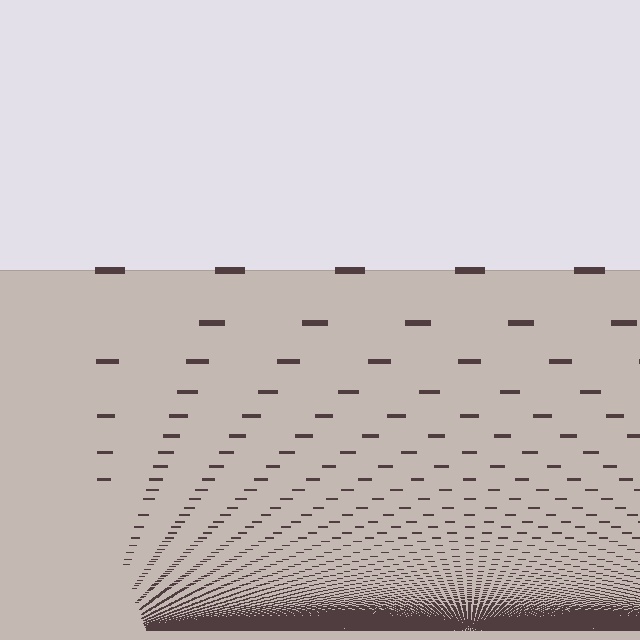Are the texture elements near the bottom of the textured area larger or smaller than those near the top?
Smaller. The gradient is inverted — elements near the bottom are smaller and denser.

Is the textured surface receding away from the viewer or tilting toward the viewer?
The surface appears to tilt toward the viewer. Texture elements get larger and sparser toward the top.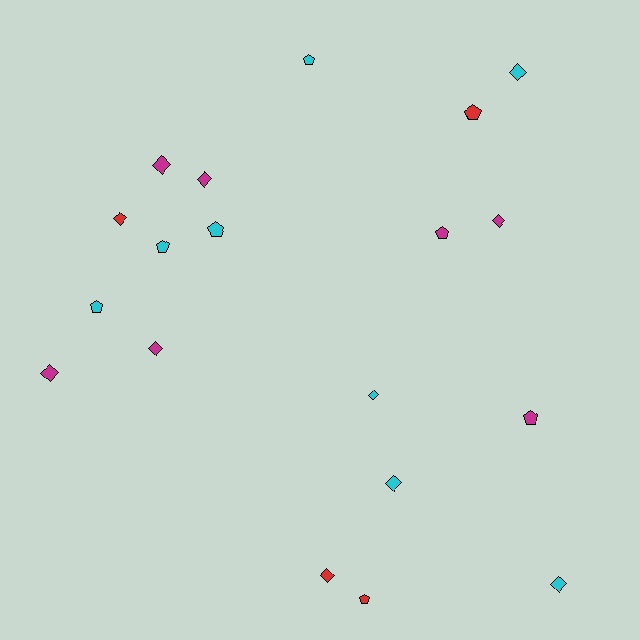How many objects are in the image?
There are 19 objects.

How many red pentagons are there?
There are 2 red pentagons.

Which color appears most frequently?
Cyan, with 8 objects.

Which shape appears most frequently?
Diamond, with 11 objects.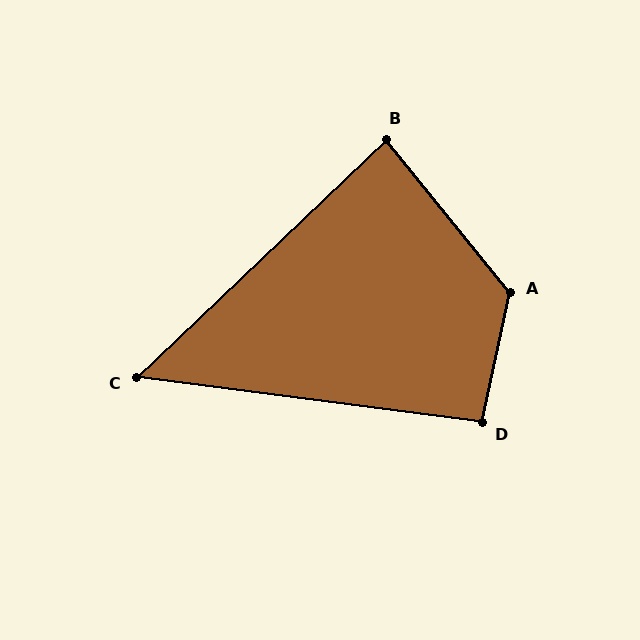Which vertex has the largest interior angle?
A, at approximately 129 degrees.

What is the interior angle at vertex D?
Approximately 95 degrees (approximately right).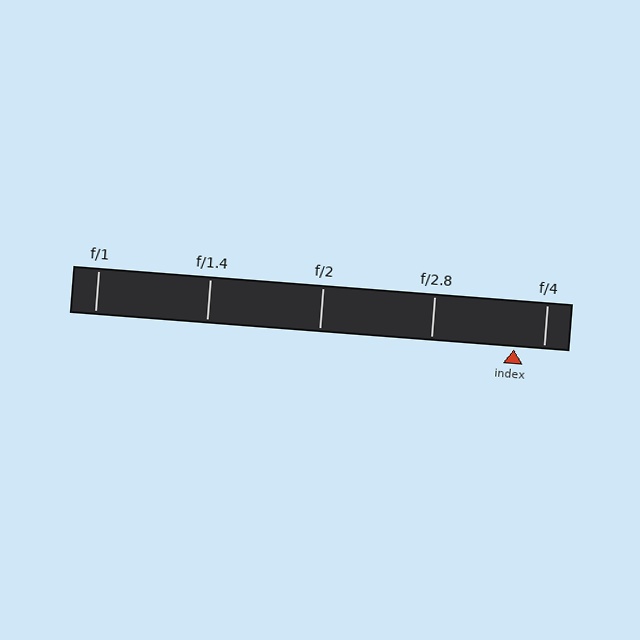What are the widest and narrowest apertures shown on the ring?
The widest aperture shown is f/1 and the narrowest is f/4.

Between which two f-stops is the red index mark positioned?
The index mark is between f/2.8 and f/4.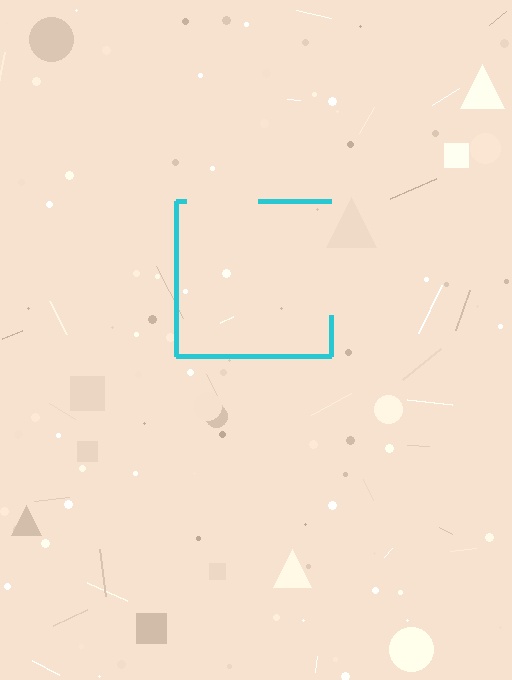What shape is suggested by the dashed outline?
The dashed outline suggests a square.